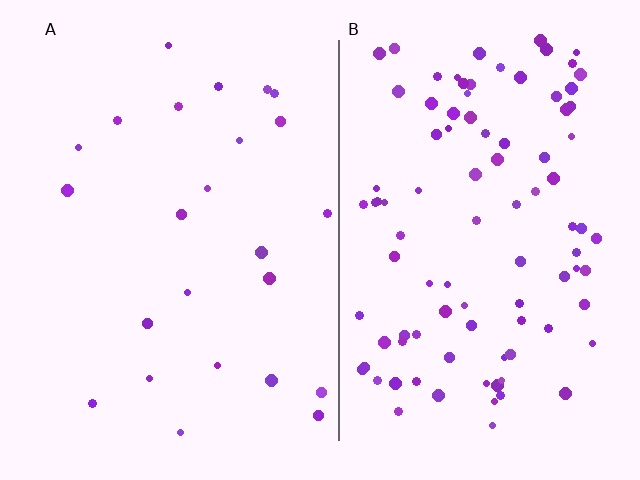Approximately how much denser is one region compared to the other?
Approximately 4.0× — region B over region A.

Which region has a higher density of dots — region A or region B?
B (the right).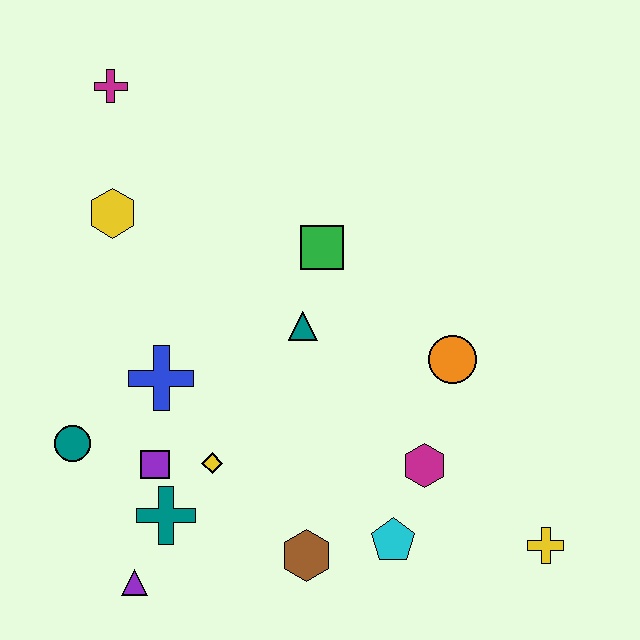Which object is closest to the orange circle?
The magenta hexagon is closest to the orange circle.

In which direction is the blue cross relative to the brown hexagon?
The blue cross is above the brown hexagon.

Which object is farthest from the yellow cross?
The magenta cross is farthest from the yellow cross.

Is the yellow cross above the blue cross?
No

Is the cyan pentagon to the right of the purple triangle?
Yes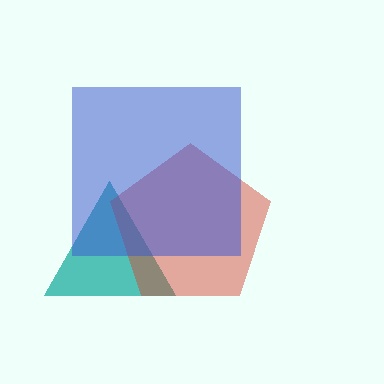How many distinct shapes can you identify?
There are 3 distinct shapes: a teal triangle, a red pentagon, a blue square.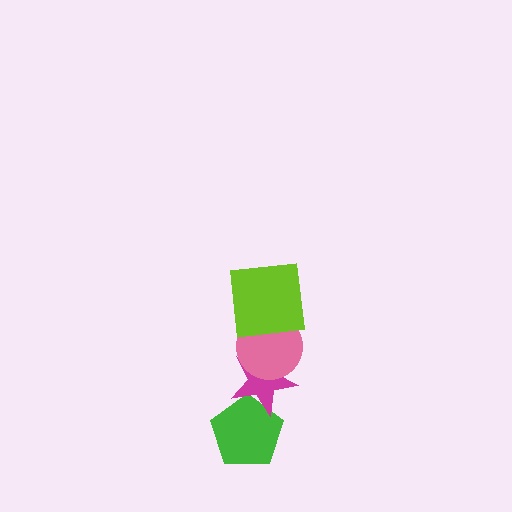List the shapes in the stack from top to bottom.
From top to bottom: the lime square, the pink circle, the magenta star, the green pentagon.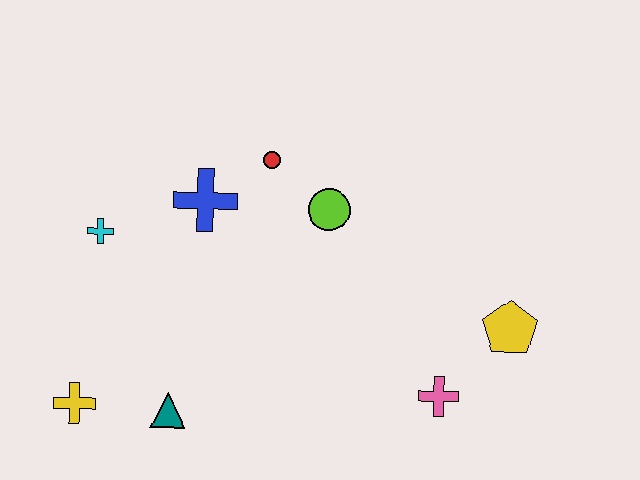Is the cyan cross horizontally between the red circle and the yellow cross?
Yes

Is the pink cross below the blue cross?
Yes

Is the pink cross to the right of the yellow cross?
Yes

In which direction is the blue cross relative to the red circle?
The blue cross is to the left of the red circle.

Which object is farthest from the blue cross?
The yellow pentagon is farthest from the blue cross.